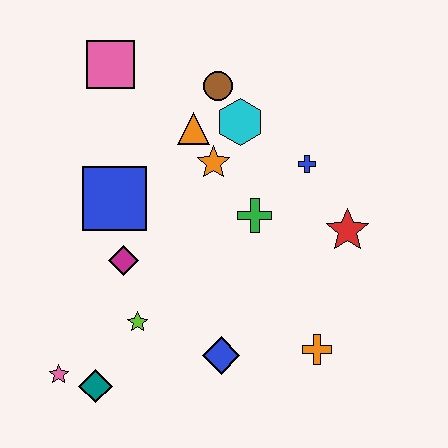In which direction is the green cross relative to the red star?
The green cross is to the left of the red star.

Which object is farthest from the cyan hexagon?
The pink star is farthest from the cyan hexagon.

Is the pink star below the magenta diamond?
Yes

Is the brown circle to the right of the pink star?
Yes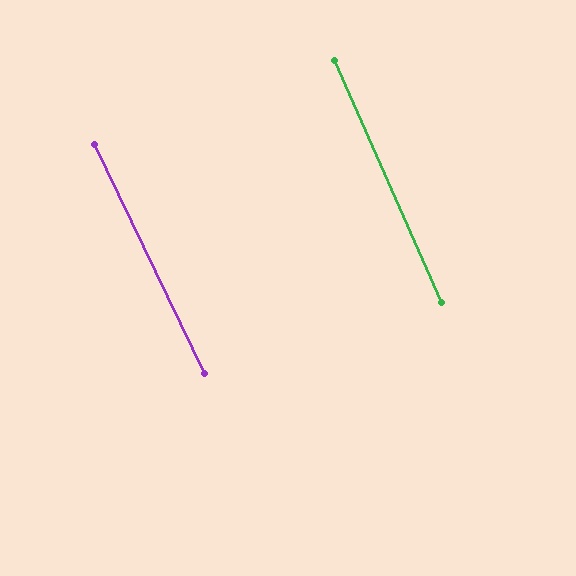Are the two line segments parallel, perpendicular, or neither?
Parallel — their directions differ by only 1.7°.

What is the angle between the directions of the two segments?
Approximately 2 degrees.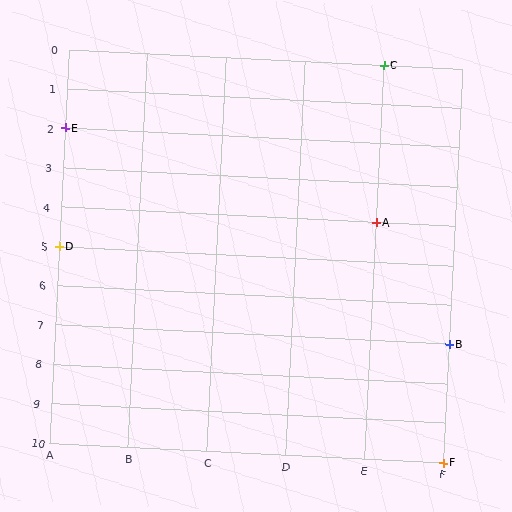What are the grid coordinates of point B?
Point B is at grid coordinates (F, 7).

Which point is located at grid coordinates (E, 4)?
Point A is at (E, 4).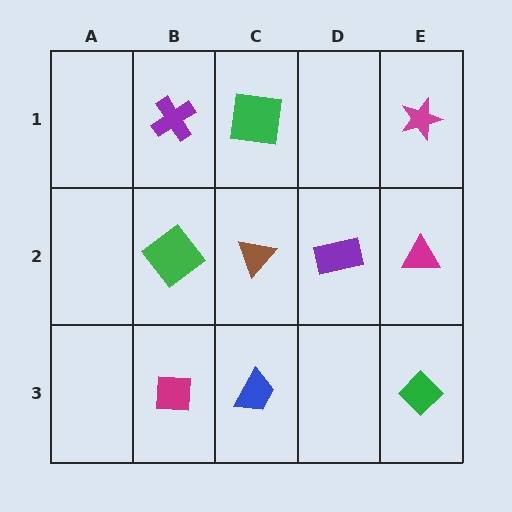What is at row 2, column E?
A magenta triangle.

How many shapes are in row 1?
3 shapes.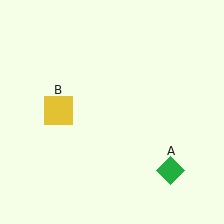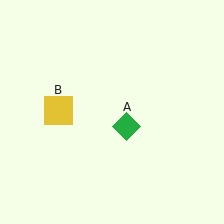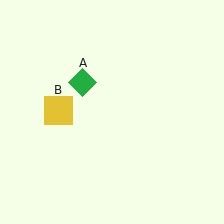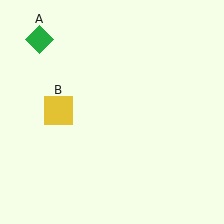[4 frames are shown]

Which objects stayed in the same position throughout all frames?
Yellow square (object B) remained stationary.